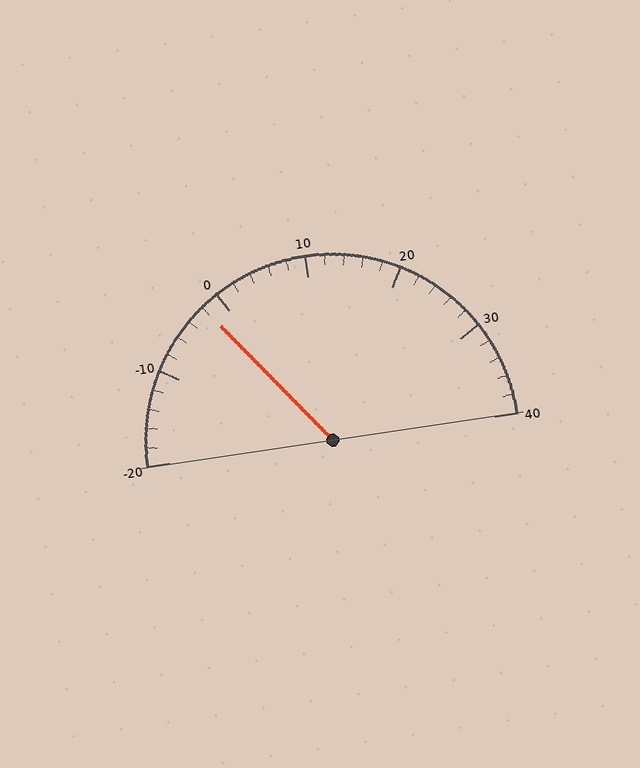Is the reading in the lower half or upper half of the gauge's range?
The reading is in the lower half of the range (-20 to 40).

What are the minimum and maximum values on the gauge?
The gauge ranges from -20 to 40.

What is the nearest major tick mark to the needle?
The nearest major tick mark is 0.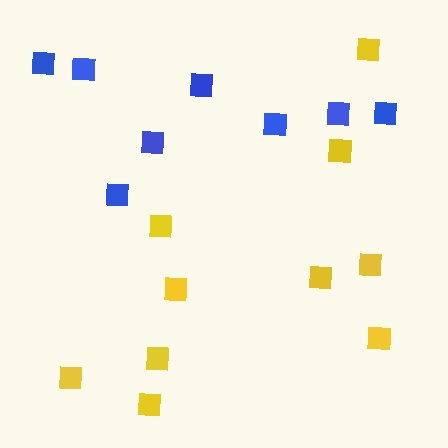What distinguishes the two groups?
There are 2 groups: one group of blue squares (8) and one group of yellow squares (10).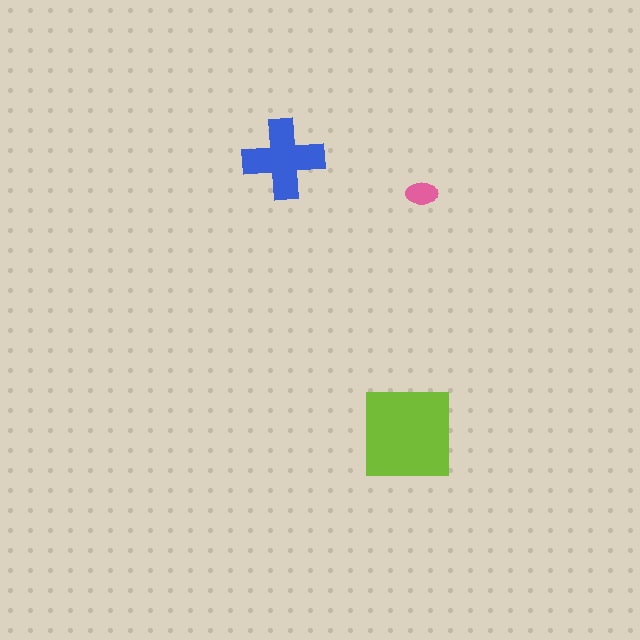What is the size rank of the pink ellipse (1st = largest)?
3rd.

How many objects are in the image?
There are 3 objects in the image.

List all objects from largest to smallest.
The lime square, the blue cross, the pink ellipse.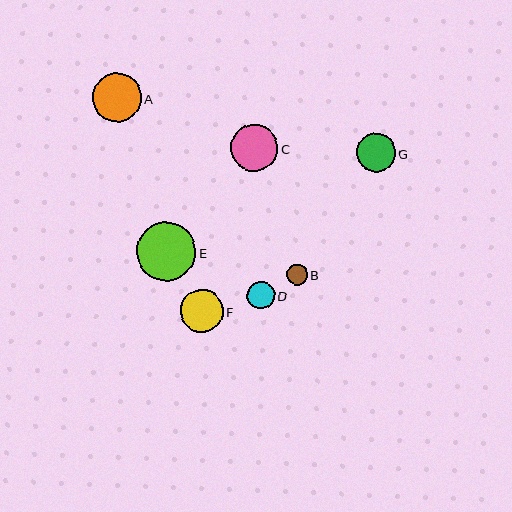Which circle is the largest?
Circle E is the largest with a size of approximately 59 pixels.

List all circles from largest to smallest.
From largest to smallest: E, A, C, F, G, D, B.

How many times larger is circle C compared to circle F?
Circle C is approximately 1.1 times the size of circle F.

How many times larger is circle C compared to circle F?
Circle C is approximately 1.1 times the size of circle F.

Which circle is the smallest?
Circle B is the smallest with a size of approximately 20 pixels.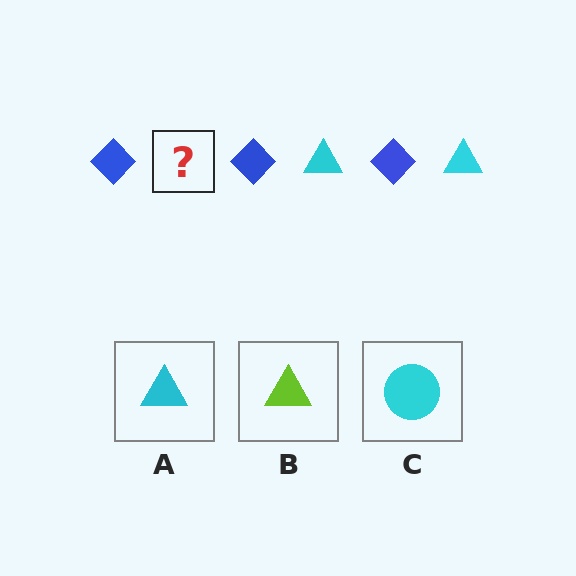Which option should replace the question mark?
Option A.